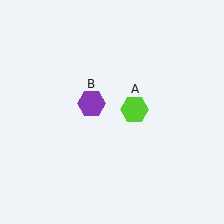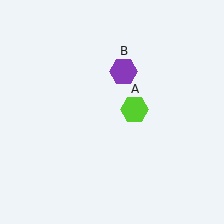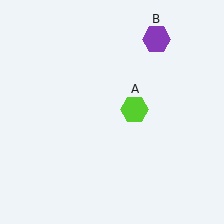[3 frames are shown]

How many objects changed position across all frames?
1 object changed position: purple hexagon (object B).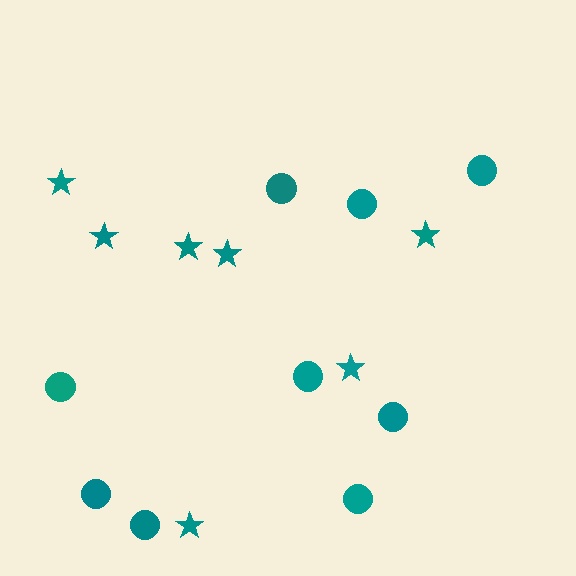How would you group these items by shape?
There are 2 groups: one group of stars (7) and one group of circles (9).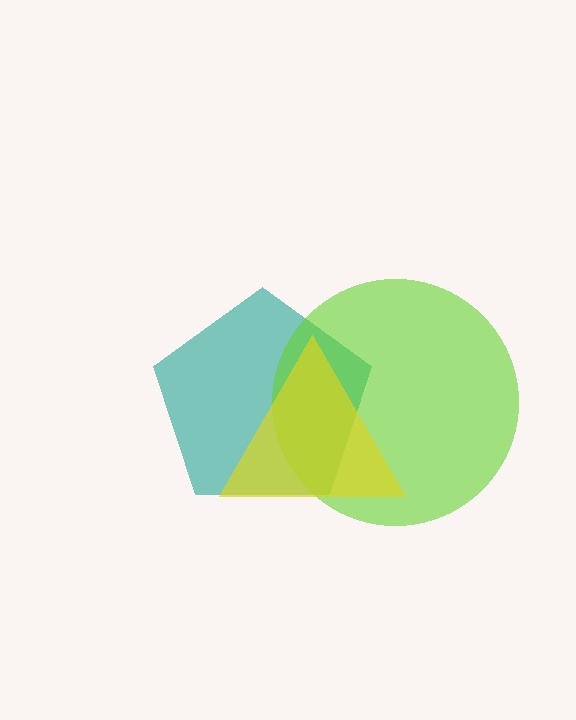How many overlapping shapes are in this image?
There are 3 overlapping shapes in the image.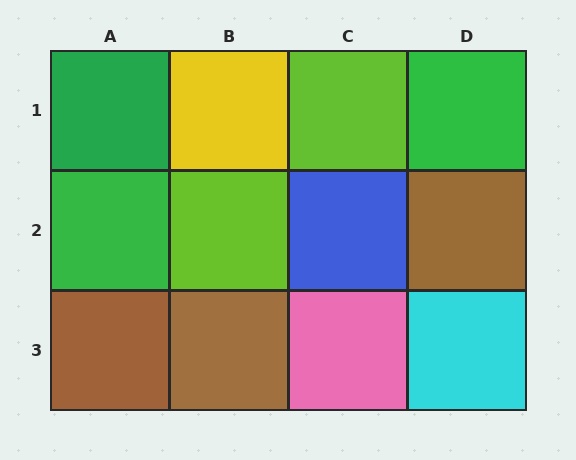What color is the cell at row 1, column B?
Yellow.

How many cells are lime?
2 cells are lime.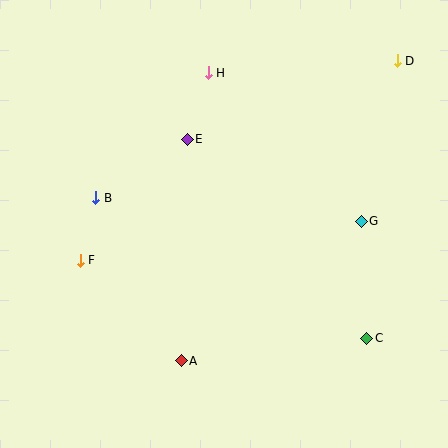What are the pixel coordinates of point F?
Point F is at (80, 260).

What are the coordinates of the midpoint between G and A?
The midpoint between G and A is at (271, 291).